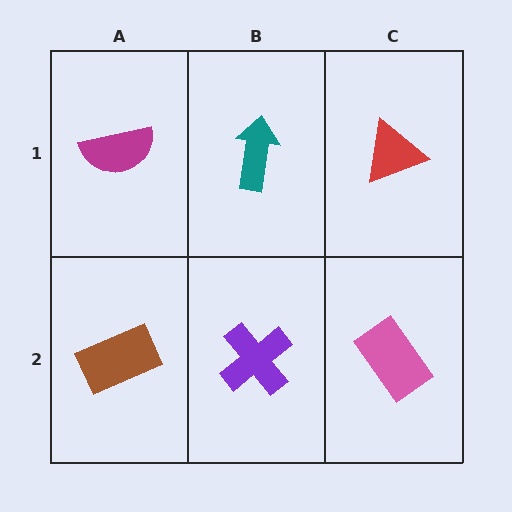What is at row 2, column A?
A brown rectangle.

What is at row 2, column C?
A pink rectangle.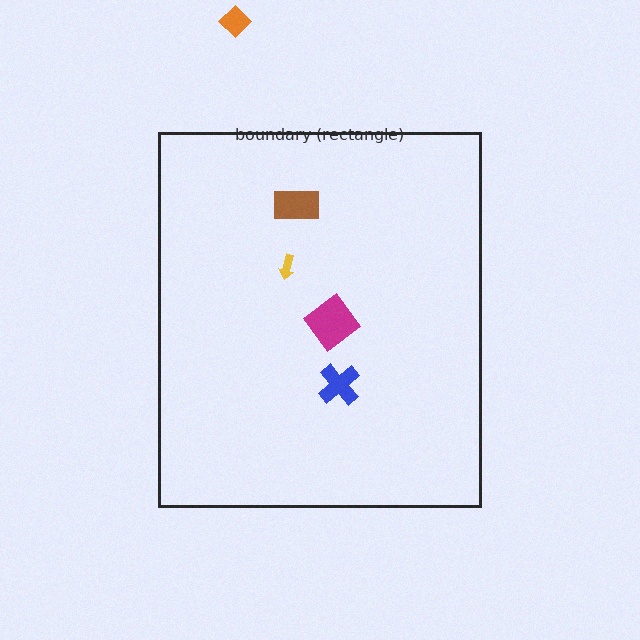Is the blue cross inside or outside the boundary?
Inside.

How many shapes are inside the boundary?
4 inside, 1 outside.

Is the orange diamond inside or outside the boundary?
Outside.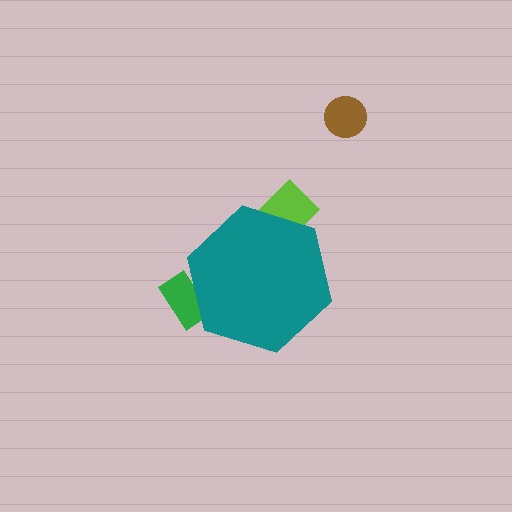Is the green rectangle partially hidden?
Yes, the green rectangle is partially hidden behind the teal hexagon.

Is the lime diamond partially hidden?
Yes, the lime diamond is partially hidden behind the teal hexagon.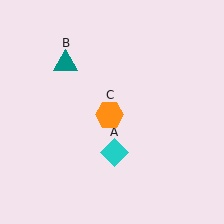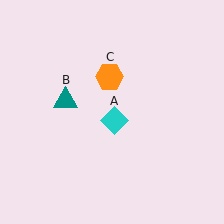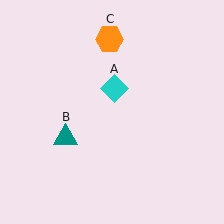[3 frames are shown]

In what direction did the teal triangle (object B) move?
The teal triangle (object B) moved down.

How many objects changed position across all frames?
3 objects changed position: cyan diamond (object A), teal triangle (object B), orange hexagon (object C).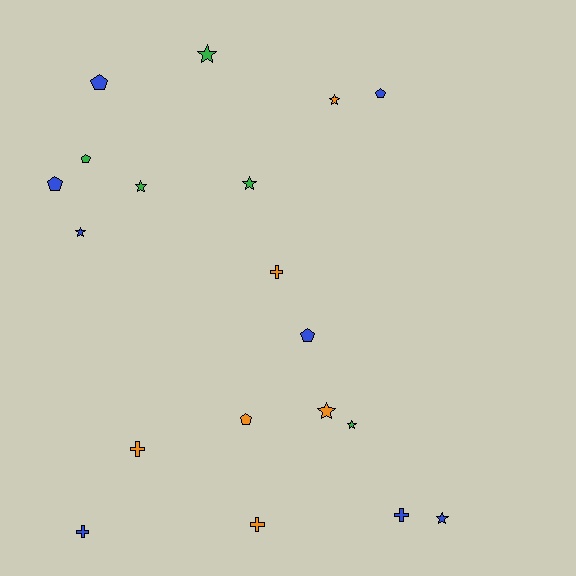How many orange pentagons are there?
There is 1 orange pentagon.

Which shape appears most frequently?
Star, with 8 objects.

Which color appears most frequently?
Blue, with 8 objects.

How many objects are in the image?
There are 19 objects.